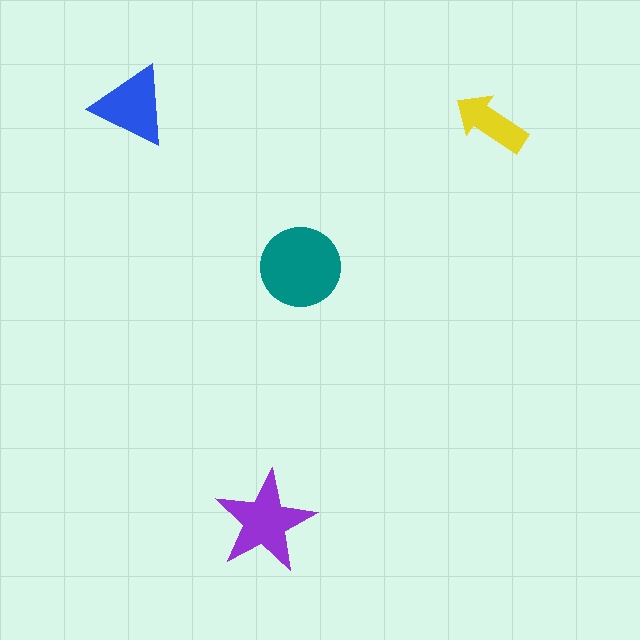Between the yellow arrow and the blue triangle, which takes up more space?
The blue triangle.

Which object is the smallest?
The yellow arrow.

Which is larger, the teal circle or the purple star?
The teal circle.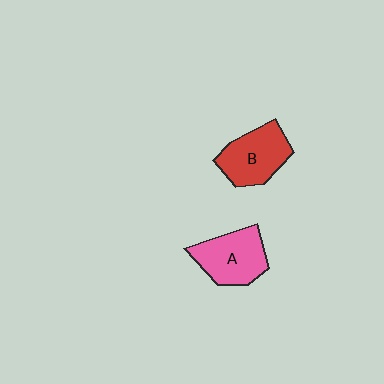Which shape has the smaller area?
Shape A (pink).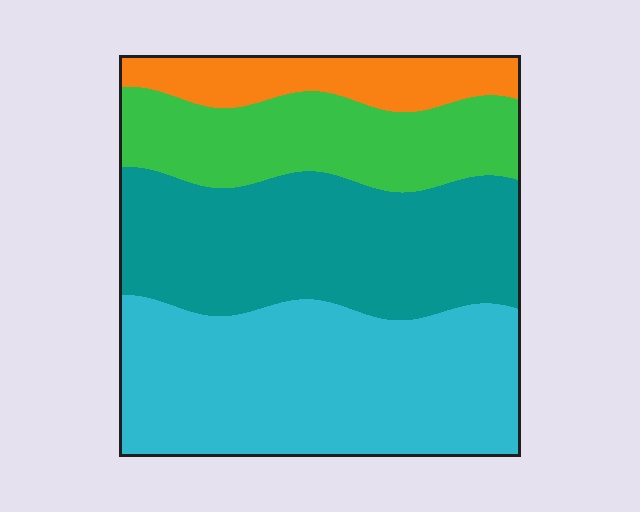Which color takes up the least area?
Orange, at roughly 10%.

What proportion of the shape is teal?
Teal takes up about one third (1/3) of the shape.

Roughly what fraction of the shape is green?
Green covers about 20% of the shape.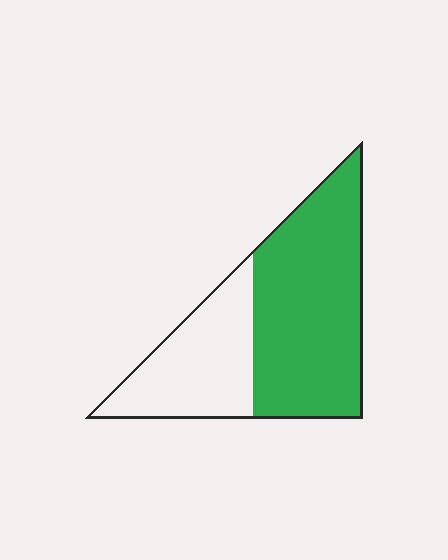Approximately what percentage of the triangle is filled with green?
Approximately 65%.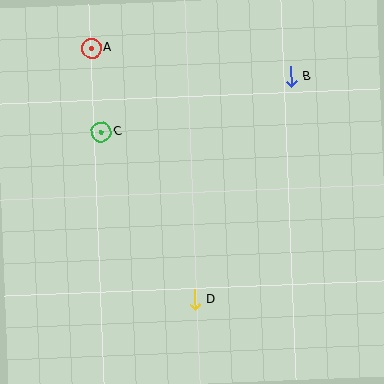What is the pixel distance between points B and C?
The distance between B and C is 197 pixels.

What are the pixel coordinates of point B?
Point B is at (291, 77).